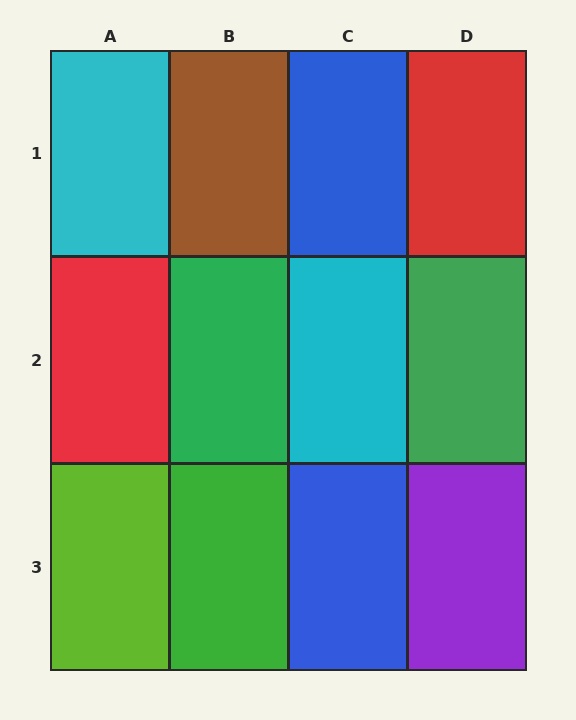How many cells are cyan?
2 cells are cyan.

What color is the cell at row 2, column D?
Green.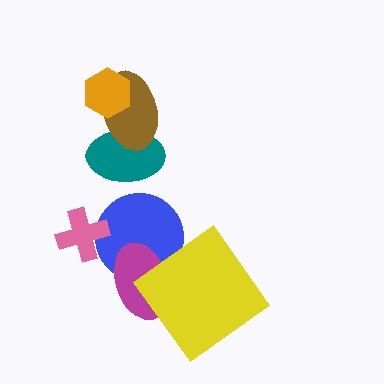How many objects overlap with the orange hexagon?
1 object overlaps with the orange hexagon.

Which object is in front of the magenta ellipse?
The yellow diamond is in front of the magenta ellipse.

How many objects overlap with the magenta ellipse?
2 objects overlap with the magenta ellipse.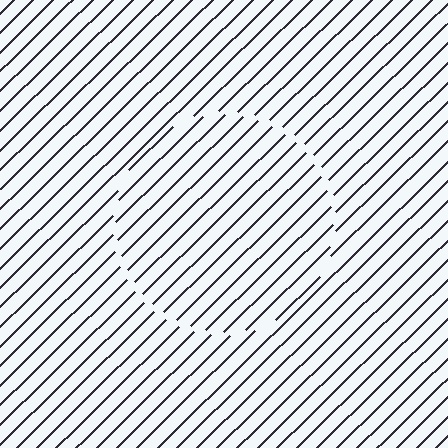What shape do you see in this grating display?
An illusory circle. The interior of the shape contains the same grating, shifted by half a period — the contour is defined by the phase discontinuity where line-ends from the inner and outer gratings abut.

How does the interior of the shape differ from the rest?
The interior of the shape contains the same grating, shifted by half a period — the contour is defined by the phase discontinuity where line-ends from the inner and outer gratings abut.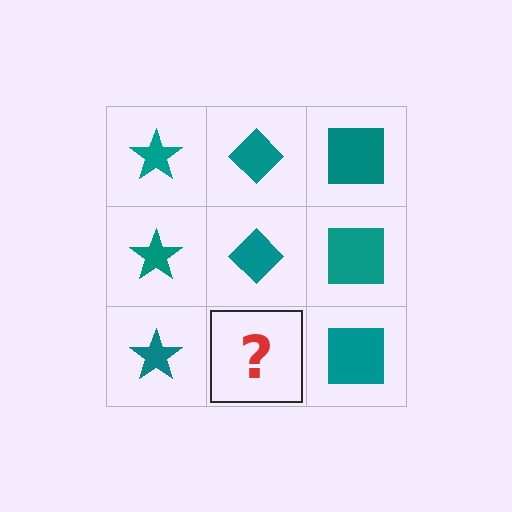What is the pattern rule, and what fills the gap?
The rule is that each column has a consistent shape. The gap should be filled with a teal diamond.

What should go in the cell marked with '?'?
The missing cell should contain a teal diamond.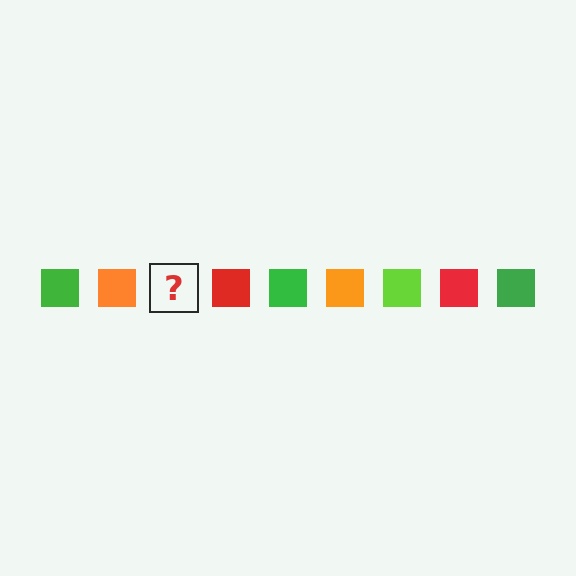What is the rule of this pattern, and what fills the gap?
The rule is that the pattern cycles through green, orange, lime, red squares. The gap should be filled with a lime square.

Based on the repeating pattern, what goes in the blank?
The blank should be a lime square.